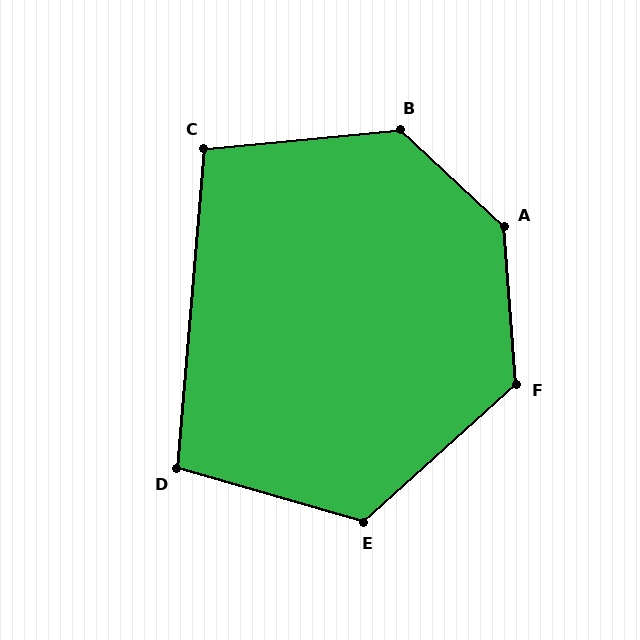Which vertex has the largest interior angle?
A, at approximately 137 degrees.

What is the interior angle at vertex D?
Approximately 101 degrees (obtuse).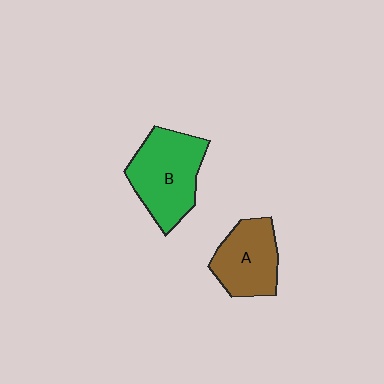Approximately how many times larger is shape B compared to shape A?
Approximately 1.3 times.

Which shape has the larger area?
Shape B (green).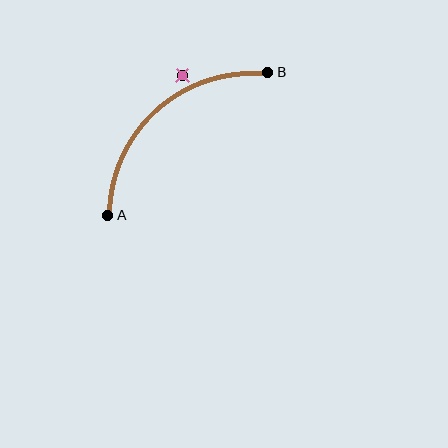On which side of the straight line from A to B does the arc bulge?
The arc bulges above and to the left of the straight line connecting A and B.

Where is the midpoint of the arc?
The arc midpoint is the point on the curve farthest from the straight line joining A and B. It sits above and to the left of that line.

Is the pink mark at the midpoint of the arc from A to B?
No — the pink mark does not lie on the arc at all. It sits slightly outside the curve.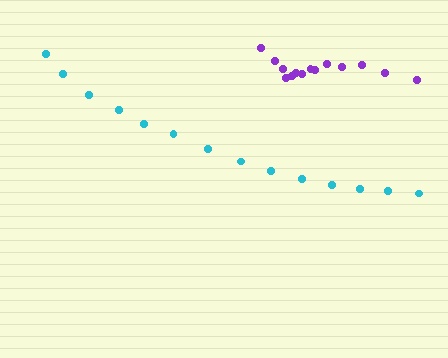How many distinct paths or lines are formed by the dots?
There are 2 distinct paths.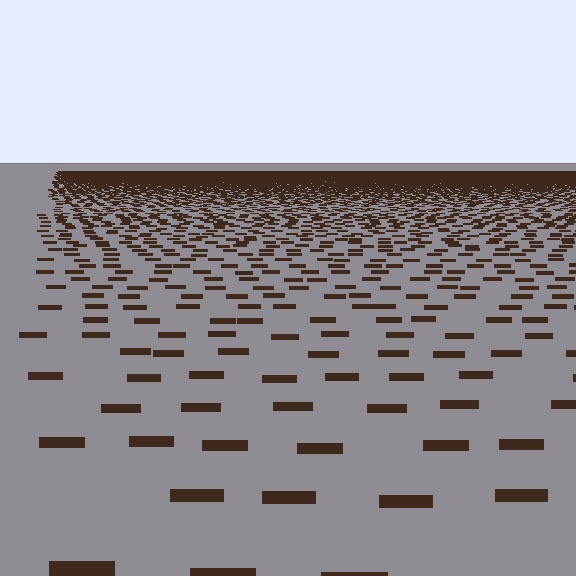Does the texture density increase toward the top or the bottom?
Density increases toward the top.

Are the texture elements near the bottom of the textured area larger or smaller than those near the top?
Larger. Near the bottom, elements are closer to the viewer and appear at a bigger on-screen size.